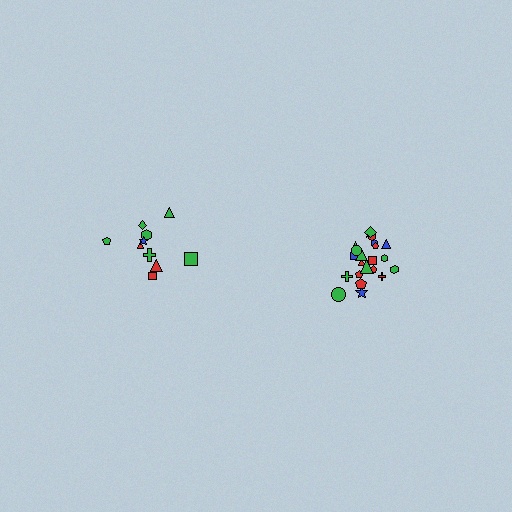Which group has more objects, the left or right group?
The right group.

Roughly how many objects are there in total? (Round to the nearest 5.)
Roughly 30 objects in total.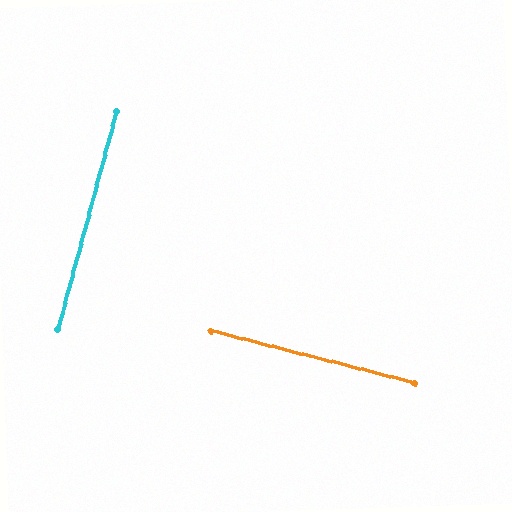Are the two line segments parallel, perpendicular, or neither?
Perpendicular — they meet at approximately 89°.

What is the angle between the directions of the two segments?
Approximately 89 degrees.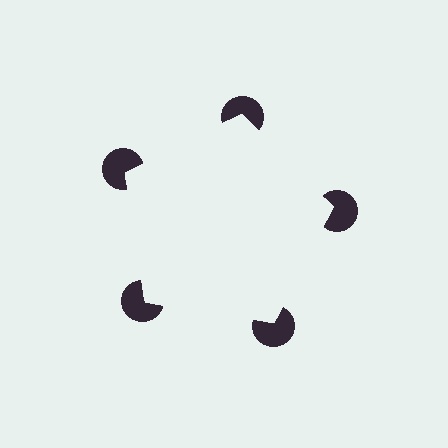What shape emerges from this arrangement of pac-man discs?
An illusory pentagon — its edges are inferred from the aligned wedge cuts in the pac-man discs, not physically drawn.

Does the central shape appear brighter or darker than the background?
It typically appears slightly brighter than the background, even though no actual brightness change is drawn.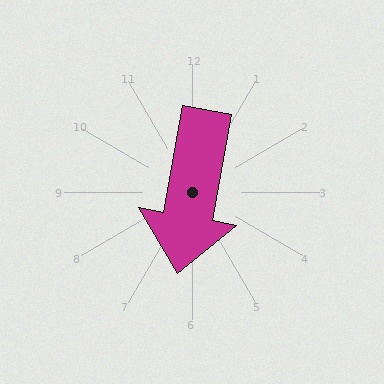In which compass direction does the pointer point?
South.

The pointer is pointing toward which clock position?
Roughly 6 o'clock.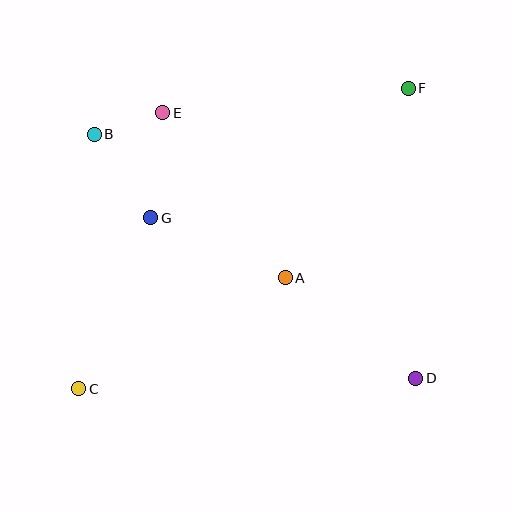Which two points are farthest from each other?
Points C and F are farthest from each other.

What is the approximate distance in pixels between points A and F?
The distance between A and F is approximately 226 pixels.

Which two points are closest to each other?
Points B and E are closest to each other.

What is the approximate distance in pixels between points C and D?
The distance between C and D is approximately 337 pixels.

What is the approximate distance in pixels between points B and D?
The distance between B and D is approximately 404 pixels.